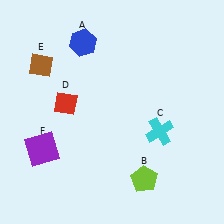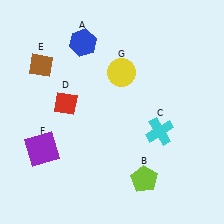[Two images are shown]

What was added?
A yellow circle (G) was added in Image 2.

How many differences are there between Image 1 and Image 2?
There is 1 difference between the two images.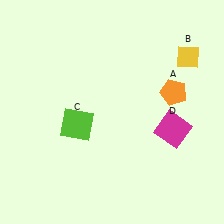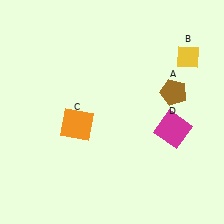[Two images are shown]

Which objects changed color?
A changed from orange to brown. C changed from lime to orange.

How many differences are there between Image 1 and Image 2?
There are 2 differences between the two images.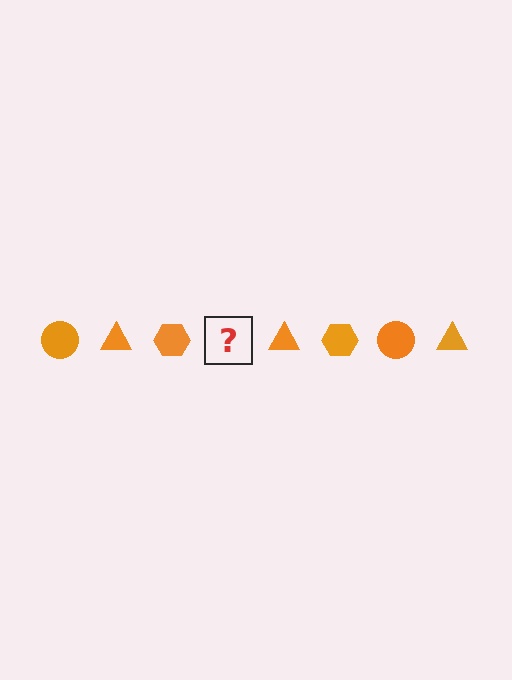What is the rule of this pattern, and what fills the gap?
The rule is that the pattern cycles through circle, triangle, hexagon shapes in orange. The gap should be filled with an orange circle.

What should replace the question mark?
The question mark should be replaced with an orange circle.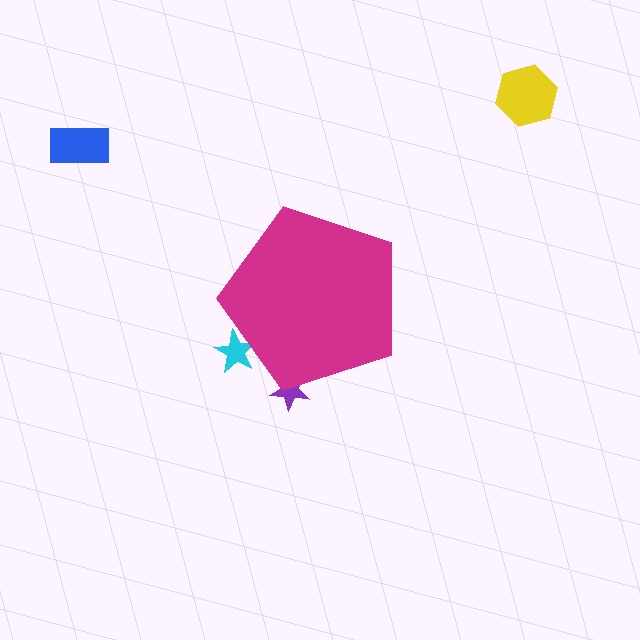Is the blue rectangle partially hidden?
No, the blue rectangle is fully visible.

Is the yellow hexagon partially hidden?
No, the yellow hexagon is fully visible.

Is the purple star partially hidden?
Yes, the purple star is partially hidden behind the magenta pentagon.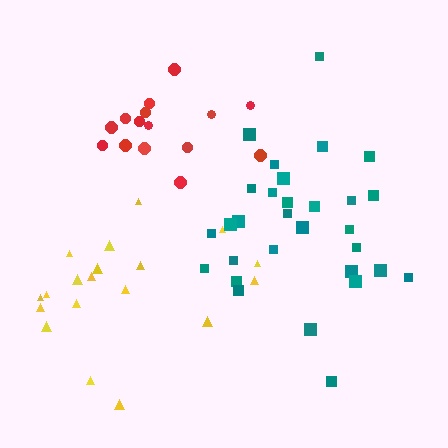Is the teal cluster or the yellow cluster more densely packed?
Teal.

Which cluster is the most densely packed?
Red.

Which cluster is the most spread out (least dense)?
Yellow.